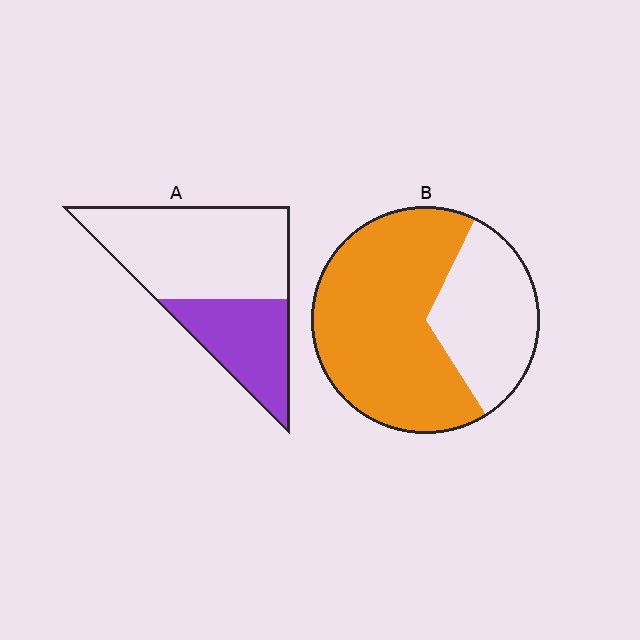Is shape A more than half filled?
No.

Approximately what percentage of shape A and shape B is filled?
A is approximately 35% and B is approximately 65%.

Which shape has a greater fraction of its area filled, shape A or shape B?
Shape B.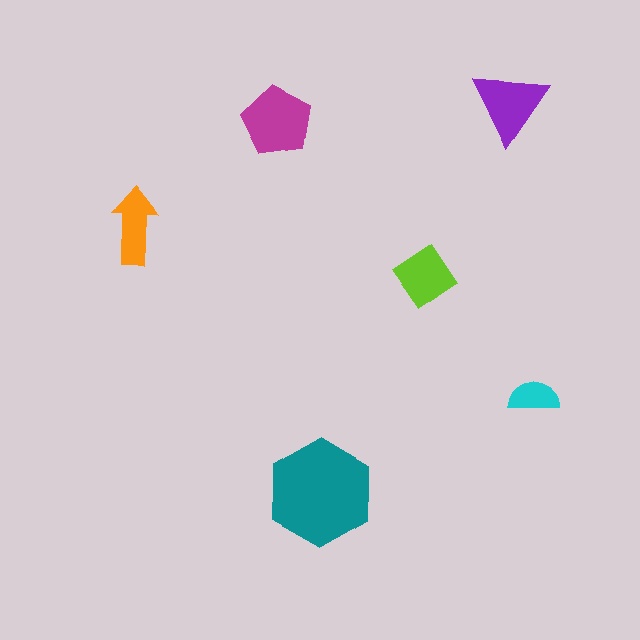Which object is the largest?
The teal hexagon.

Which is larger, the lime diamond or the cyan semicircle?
The lime diamond.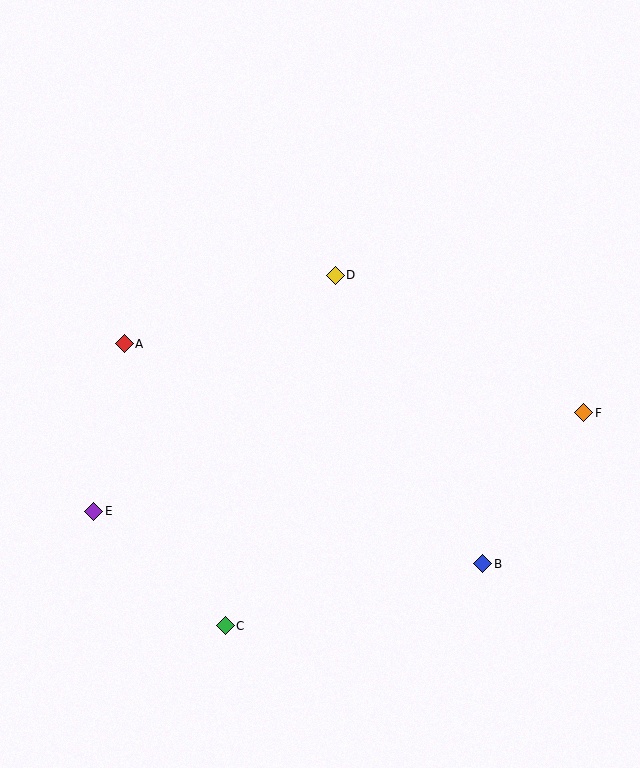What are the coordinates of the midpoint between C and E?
The midpoint between C and E is at (160, 569).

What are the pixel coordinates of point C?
Point C is at (225, 626).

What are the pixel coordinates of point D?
Point D is at (335, 275).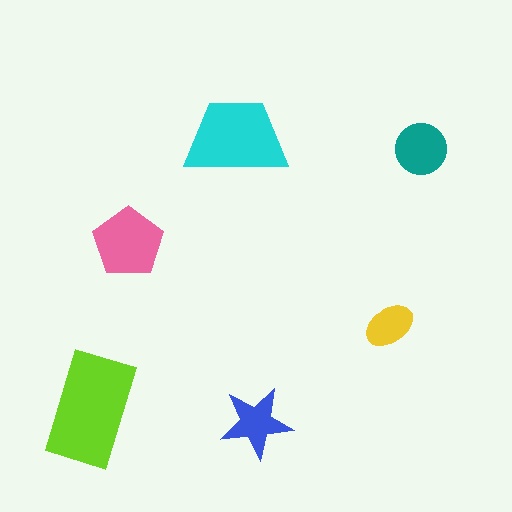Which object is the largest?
The lime rectangle.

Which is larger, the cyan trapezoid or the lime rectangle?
The lime rectangle.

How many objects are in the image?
There are 6 objects in the image.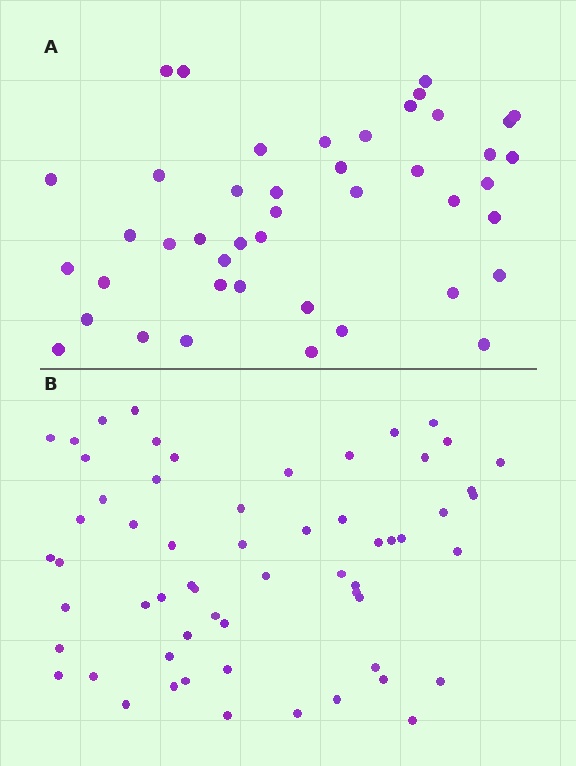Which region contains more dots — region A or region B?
Region B (the bottom region) has more dots.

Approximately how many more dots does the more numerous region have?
Region B has approximately 15 more dots than region A.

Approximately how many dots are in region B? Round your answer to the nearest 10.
About 60 dots.